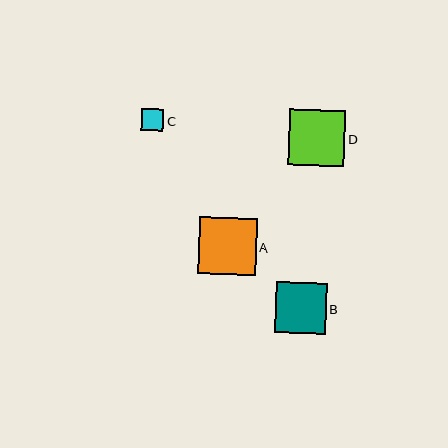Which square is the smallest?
Square C is the smallest with a size of approximately 22 pixels.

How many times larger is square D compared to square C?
Square D is approximately 2.5 times the size of square C.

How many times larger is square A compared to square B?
Square A is approximately 1.1 times the size of square B.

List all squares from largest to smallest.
From largest to smallest: A, D, B, C.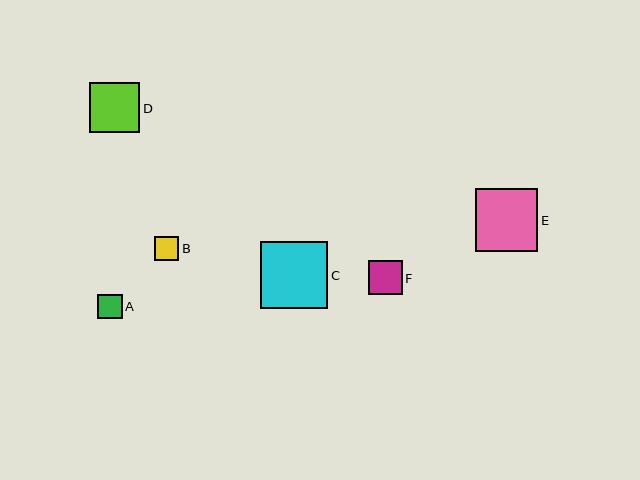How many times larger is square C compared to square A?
Square C is approximately 2.7 times the size of square A.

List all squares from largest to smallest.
From largest to smallest: C, E, D, F, A, B.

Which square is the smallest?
Square B is the smallest with a size of approximately 24 pixels.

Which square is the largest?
Square C is the largest with a size of approximately 67 pixels.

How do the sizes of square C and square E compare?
Square C and square E are approximately the same size.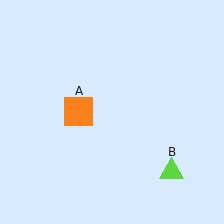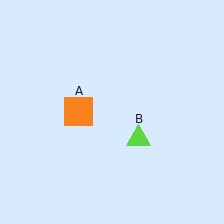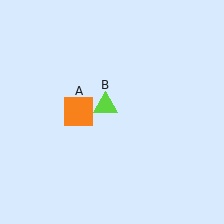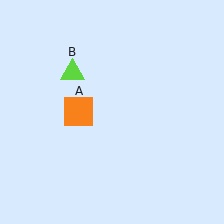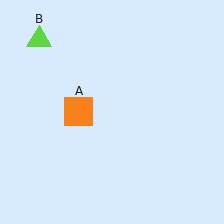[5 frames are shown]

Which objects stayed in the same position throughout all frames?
Orange square (object A) remained stationary.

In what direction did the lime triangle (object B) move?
The lime triangle (object B) moved up and to the left.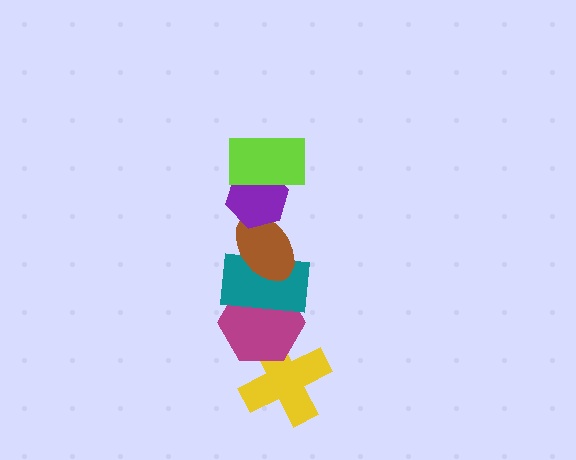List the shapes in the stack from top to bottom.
From top to bottom: the lime rectangle, the purple hexagon, the brown ellipse, the teal rectangle, the magenta hexagon, the yellow cross.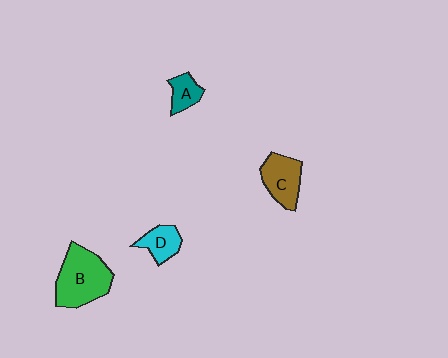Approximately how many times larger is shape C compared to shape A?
Approximately 1.8 times.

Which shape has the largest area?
Shape B (green).